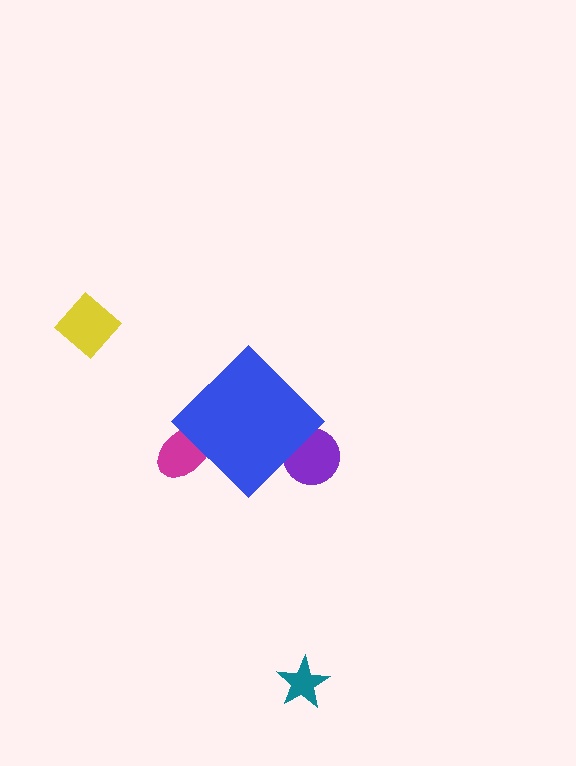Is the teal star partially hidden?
No, the teal star is fully visible.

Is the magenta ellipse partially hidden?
Yes, the magenta ellipse is partially hidden behind the blue diamond.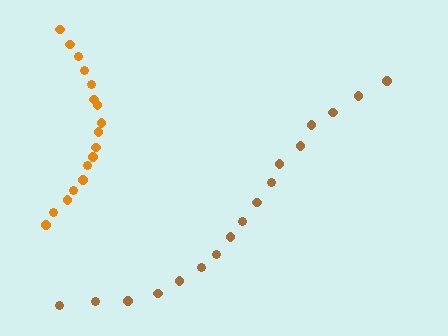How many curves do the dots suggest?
There are 2 distinct paths.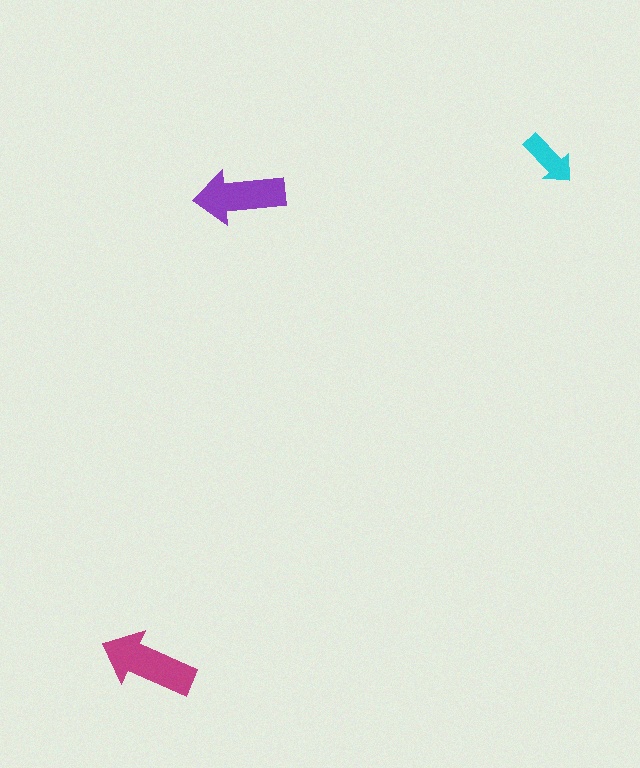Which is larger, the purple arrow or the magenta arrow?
The magenta one.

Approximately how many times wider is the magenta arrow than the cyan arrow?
About 1.5 times wider.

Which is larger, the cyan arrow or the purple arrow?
The purple one.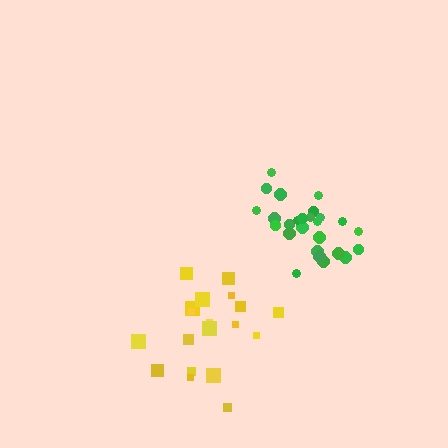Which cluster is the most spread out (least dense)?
Yellow.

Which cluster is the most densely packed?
Green.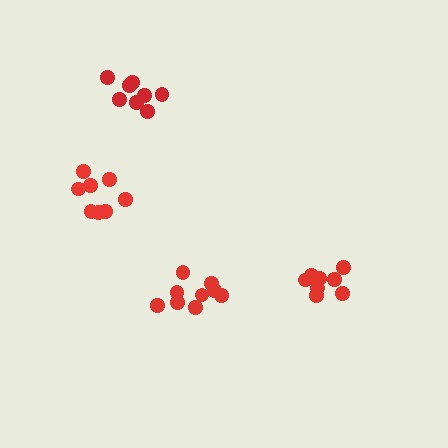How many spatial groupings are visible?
There are 4 spatial groupings.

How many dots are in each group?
Group 1: 8 dots, Group 2: 9 dots, Group 3: 8 dots, Group 4: 8 dots (33 total).